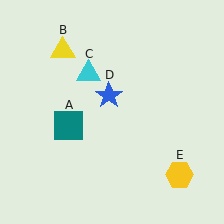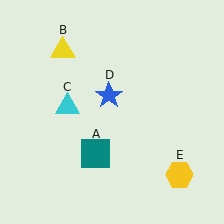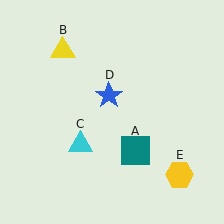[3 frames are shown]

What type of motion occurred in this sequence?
The teal square (object A), cyan triangle (object C) rotated counterclockwise around the center of the scene.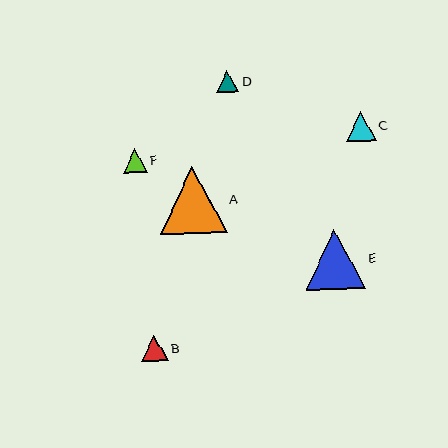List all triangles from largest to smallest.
From largest to smallest: A, E, C, B, F, D.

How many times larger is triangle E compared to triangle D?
Triangle E is approximately 2.8 times the size of triangle D.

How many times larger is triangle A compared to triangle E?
Triangle A is approximately 1.1 times the size of triangle E.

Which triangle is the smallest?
Triangle D is the smallest with a size of approximately 22 pixels.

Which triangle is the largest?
Triangle A is the largest with a size of approximately 67 pixels.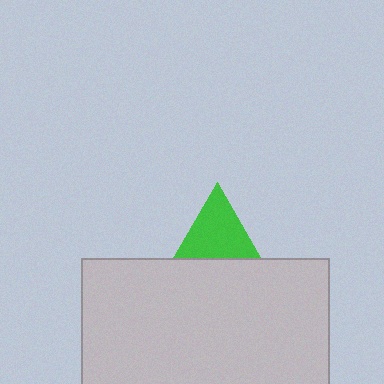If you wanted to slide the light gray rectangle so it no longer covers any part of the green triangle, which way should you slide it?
Slide it down — that is the most direct way to separate the two shapes.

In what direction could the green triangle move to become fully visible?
The green triangle could move up. That would shift it out from behind the light gray rectangle entirely.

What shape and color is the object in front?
The object in front is a light gray rectangle.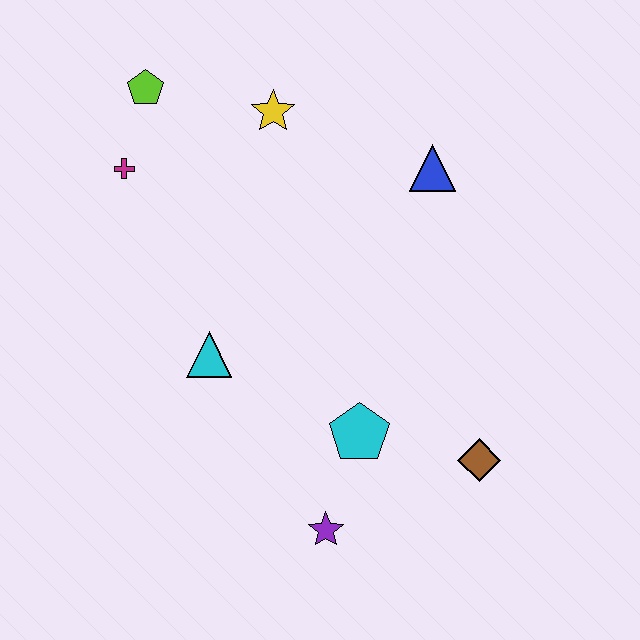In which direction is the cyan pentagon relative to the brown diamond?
The cyan pentagon is to the left of the brown diamond.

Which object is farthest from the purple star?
The lime pentagon is farthest from the purple star.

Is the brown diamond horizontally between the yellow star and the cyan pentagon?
No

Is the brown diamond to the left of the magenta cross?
No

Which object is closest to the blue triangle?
The yellow star is closest to the blue triangle.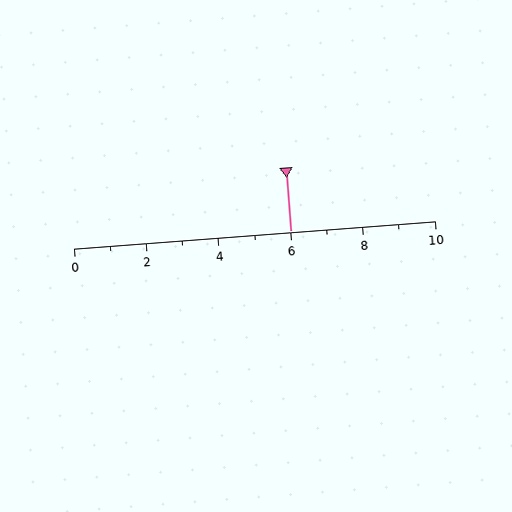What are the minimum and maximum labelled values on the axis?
The axis runs from 0 to 10.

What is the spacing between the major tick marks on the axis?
The major ticks are spaced 2 apart.